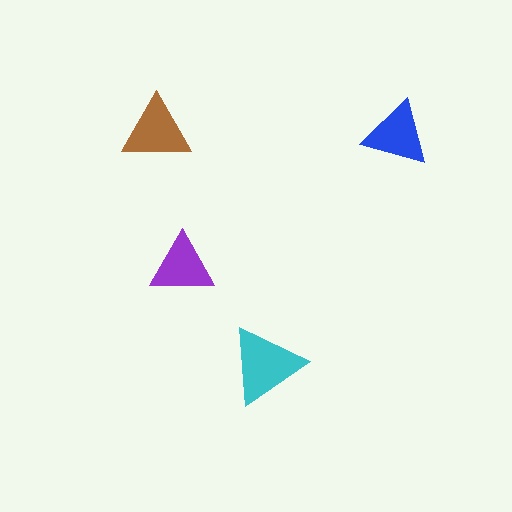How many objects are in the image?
There are 4 objects in the image.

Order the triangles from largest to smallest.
the cyan one, the brown one, the blue one, the purple one.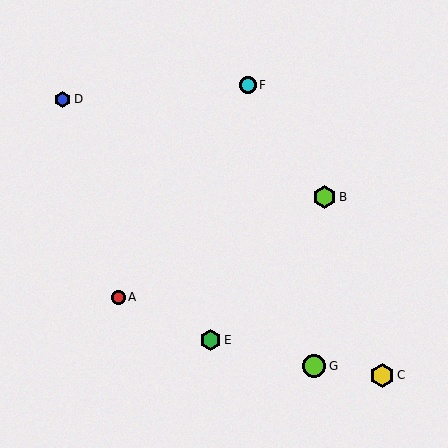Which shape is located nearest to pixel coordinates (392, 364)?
The yellow hexagon (labeled C) at (382, 375) is nearest to that location.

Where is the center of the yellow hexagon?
The center of the yellow hexagon is at (382, 375).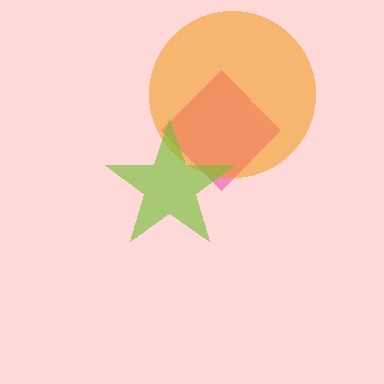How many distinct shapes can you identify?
There are 3 distinct shapes: a pink diamond, an orange circle, a lime star.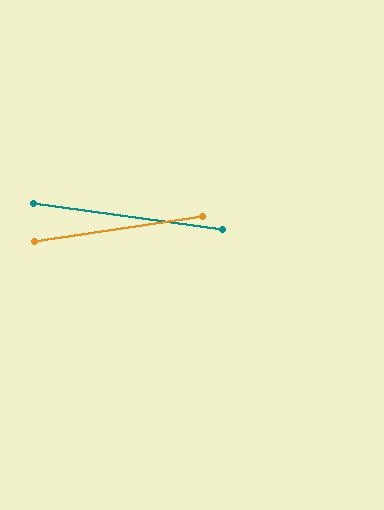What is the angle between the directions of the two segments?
Approximately 16 degrees.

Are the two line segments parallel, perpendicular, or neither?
Neither parallel nor perpendicular — they differ by about 16°.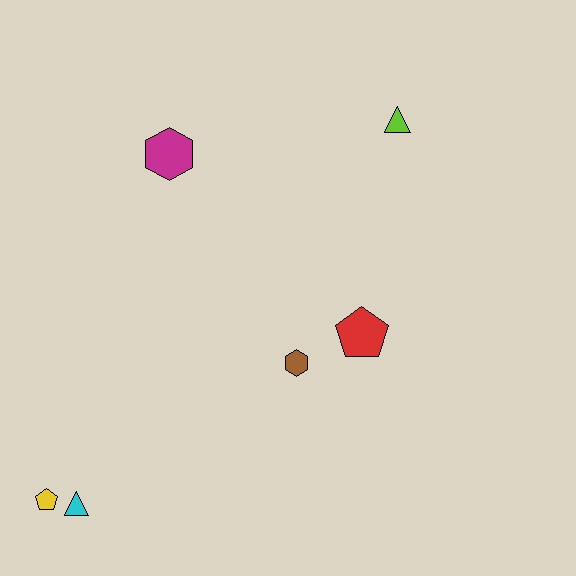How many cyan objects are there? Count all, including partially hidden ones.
There is 1 cyan object.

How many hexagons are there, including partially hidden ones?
There are 2 hexagons.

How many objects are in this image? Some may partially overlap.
There are 6 objects.